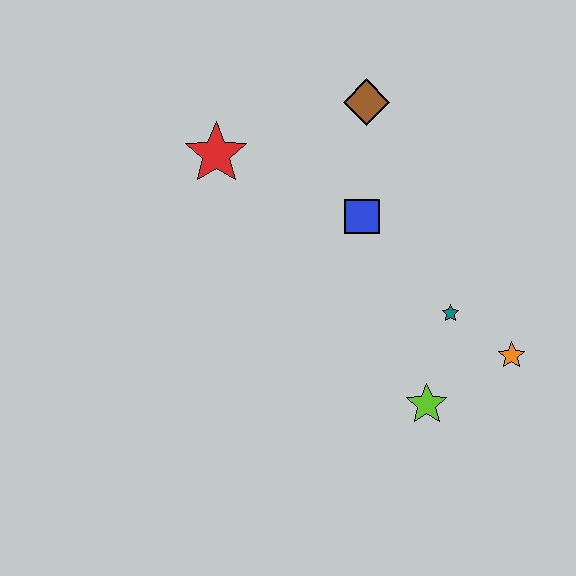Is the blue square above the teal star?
Yes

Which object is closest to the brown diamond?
The blue square is closest to the brown diamond.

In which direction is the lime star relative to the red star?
The lime star is below the red star.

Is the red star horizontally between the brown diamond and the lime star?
No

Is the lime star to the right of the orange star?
No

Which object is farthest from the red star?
The orange star is farthest from the red star.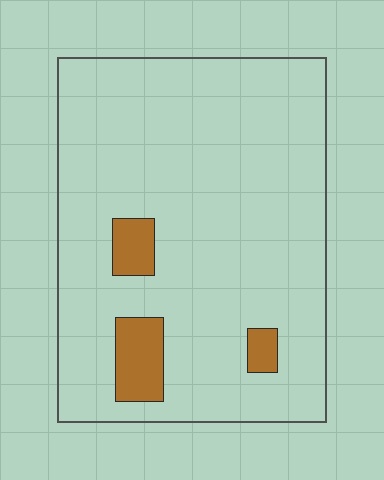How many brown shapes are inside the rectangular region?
3.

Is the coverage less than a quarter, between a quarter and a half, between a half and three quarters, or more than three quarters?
Less than a quarter.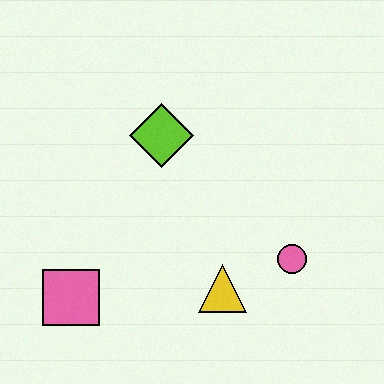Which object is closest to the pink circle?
The yellow triangle is closest to the pink circle.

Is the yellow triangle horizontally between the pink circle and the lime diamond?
Yes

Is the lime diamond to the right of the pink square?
Yes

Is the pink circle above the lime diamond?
No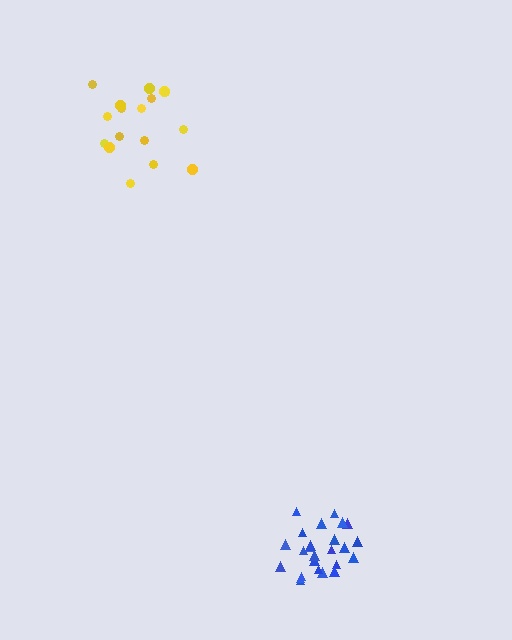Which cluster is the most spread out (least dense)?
Yellow.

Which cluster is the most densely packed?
Blue.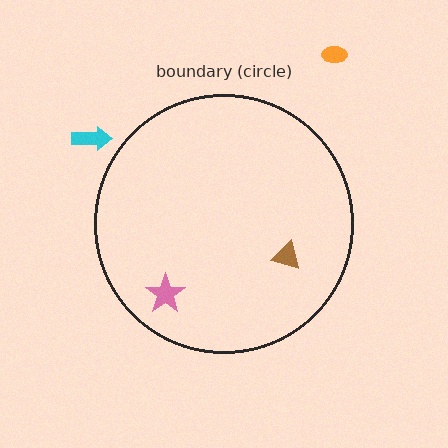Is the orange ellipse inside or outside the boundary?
Outside.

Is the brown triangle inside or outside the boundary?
Inside.